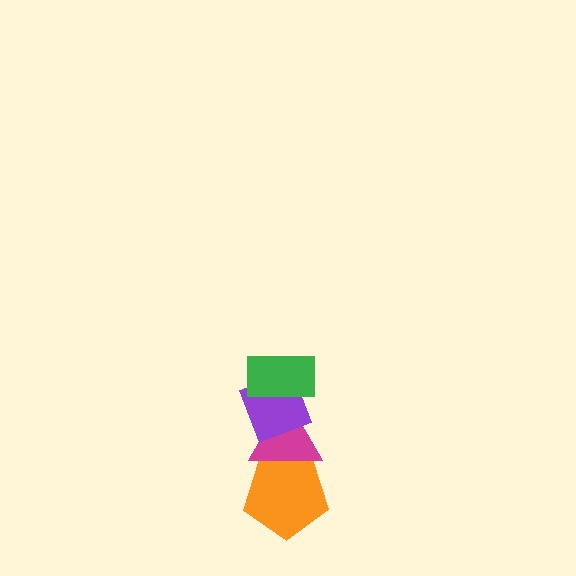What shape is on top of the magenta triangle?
The purple diamond is on top of the magenta triangle.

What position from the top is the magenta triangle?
The magenta triangle is 3rd from the top.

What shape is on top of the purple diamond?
The green rectangle is on top of the purple diamond.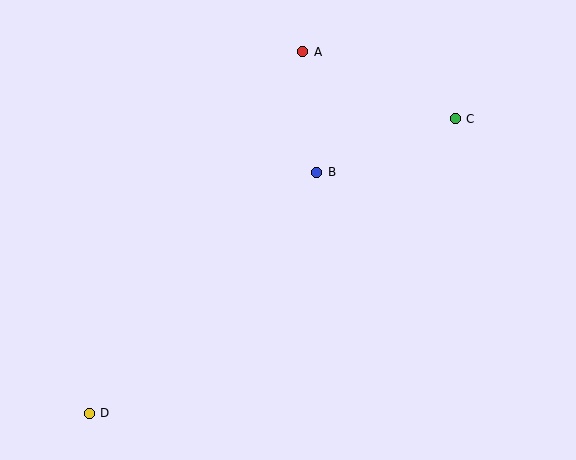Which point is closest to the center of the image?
Point B at (317, 172) is closest to the center.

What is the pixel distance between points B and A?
The distance between B and A is 121 pixels.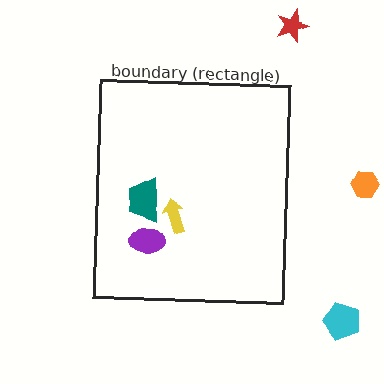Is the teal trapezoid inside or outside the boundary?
Inside.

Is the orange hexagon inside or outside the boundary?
Outside.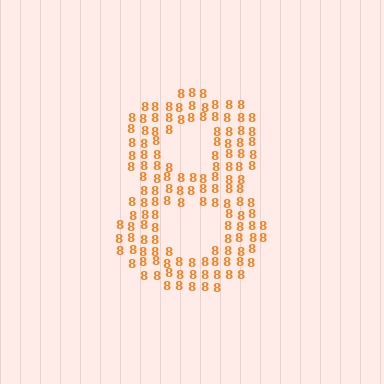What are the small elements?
The small elements are digit 8's.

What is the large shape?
The large shape is the digit 8.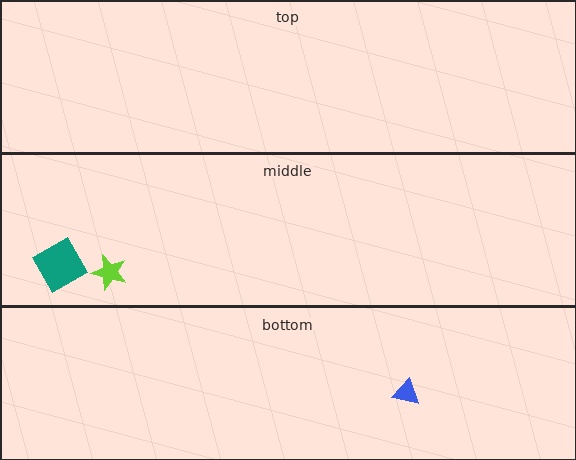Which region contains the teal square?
The middle region.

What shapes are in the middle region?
The lime star, the teal square.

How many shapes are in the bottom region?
1.